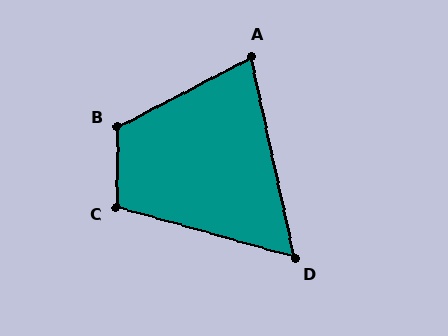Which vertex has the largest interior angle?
B, at approximately 118 degrees.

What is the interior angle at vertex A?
Approximately 75 degrees (acute).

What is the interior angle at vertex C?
Approximately 105 degrees (obtuse).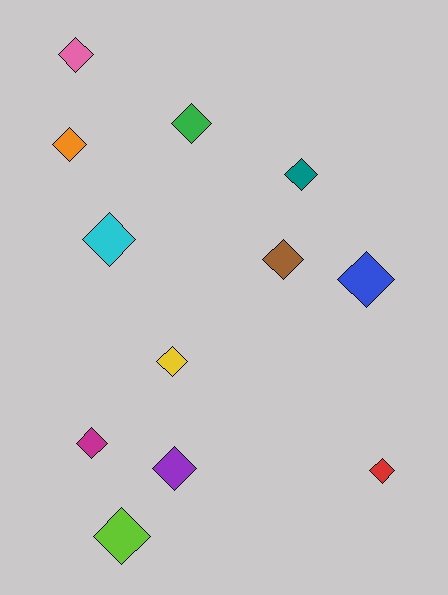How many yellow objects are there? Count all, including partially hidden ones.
There is 1 yellow object.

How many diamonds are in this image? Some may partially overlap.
There are 12 diamonds.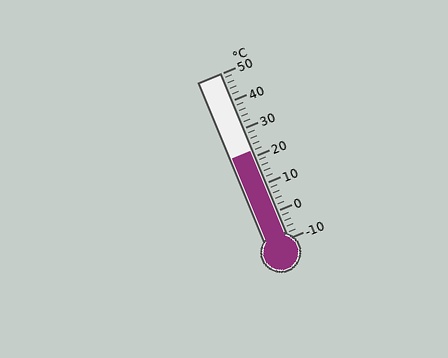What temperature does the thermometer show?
The thermometer shows approximately 22°C.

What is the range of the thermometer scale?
The thermometer scale ranges from -10°C to 50°C.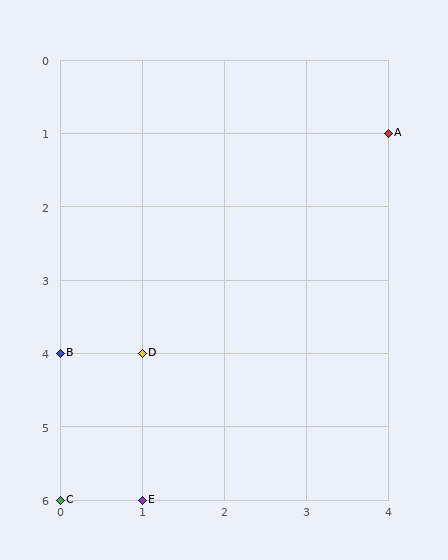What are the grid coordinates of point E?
Point E is at grid coordinates (1, 6).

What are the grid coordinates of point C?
Point C is at grid coordinates (0, 6).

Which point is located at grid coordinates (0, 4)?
Point B is at (0, 4).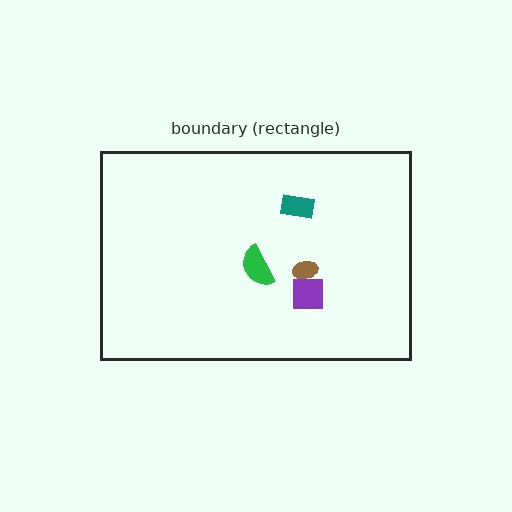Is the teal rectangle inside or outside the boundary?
Inside.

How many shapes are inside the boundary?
4 inside, 0 outside.